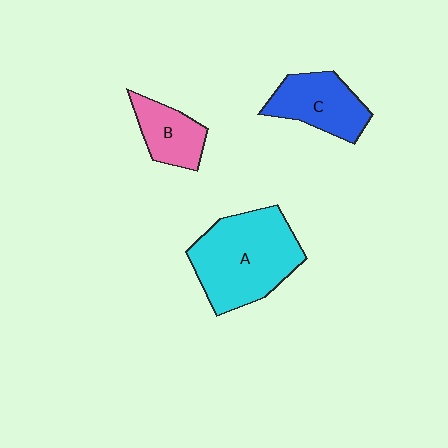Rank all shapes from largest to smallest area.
From largest to smallest: A (cyan), C (blue), B (pink).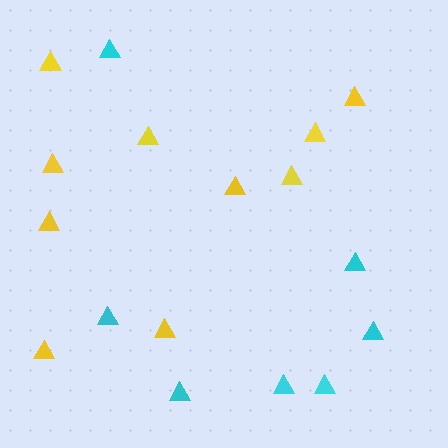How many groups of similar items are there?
There are 2 groups: one group of cyan triangles (7) and one group of yellow triangles (10).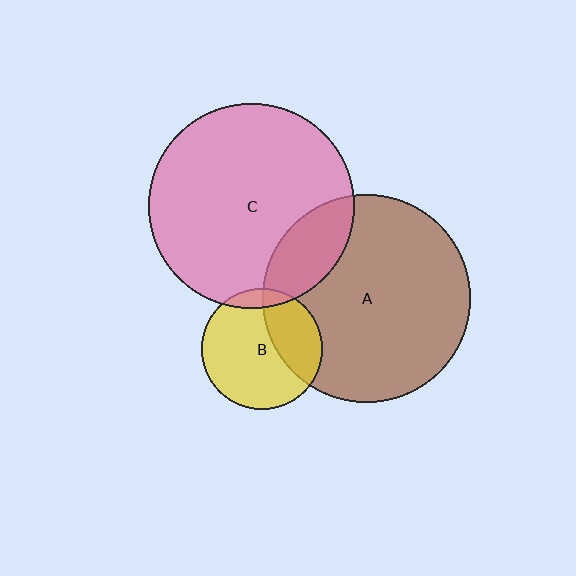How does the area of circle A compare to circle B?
Approximately 3.0 times.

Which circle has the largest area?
Circle A (brown).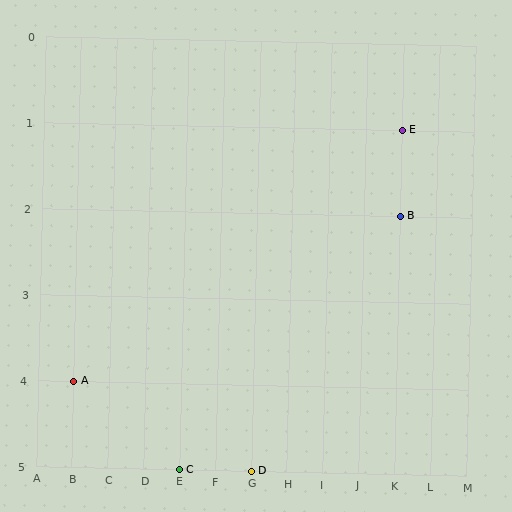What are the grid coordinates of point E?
Point E is at grid coordinates (K, 1).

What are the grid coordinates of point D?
Point D is at grid coordinates (G, 5).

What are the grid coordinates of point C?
Point C is at grid coordinates (E, 5).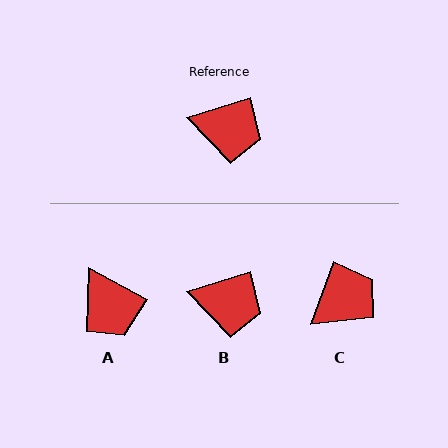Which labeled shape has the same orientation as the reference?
B.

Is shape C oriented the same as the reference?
No, it is off by about 52 degrees.